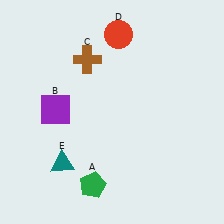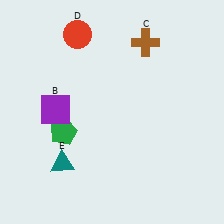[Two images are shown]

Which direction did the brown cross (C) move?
The brown cross (C) moved right.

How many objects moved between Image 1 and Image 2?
3 objects moved between the two images.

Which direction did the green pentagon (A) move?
The green pentagon (A) moved up.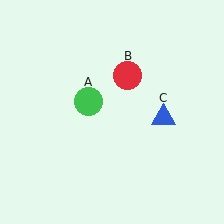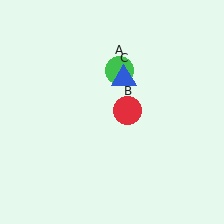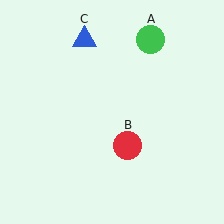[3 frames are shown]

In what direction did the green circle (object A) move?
The green circle (object A) moved up and to the right.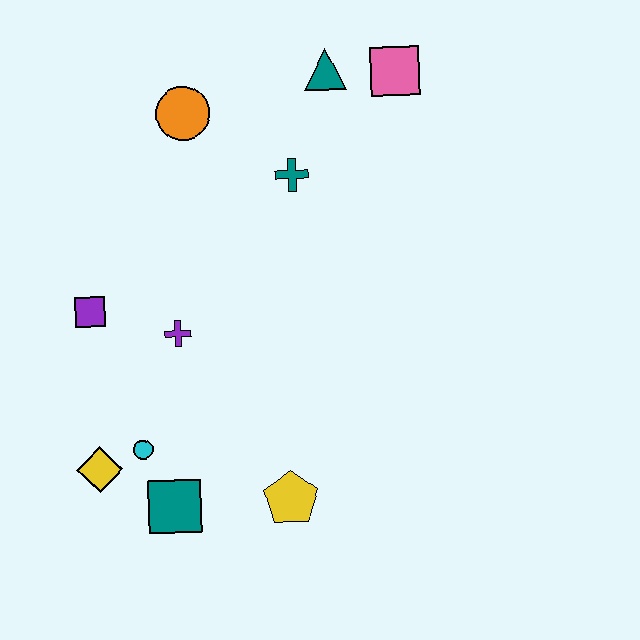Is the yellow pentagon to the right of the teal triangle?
No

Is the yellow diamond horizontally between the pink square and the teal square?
No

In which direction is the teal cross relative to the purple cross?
The teal cross is above the purple cross.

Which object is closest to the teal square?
The cyan circle is closest to the teal square.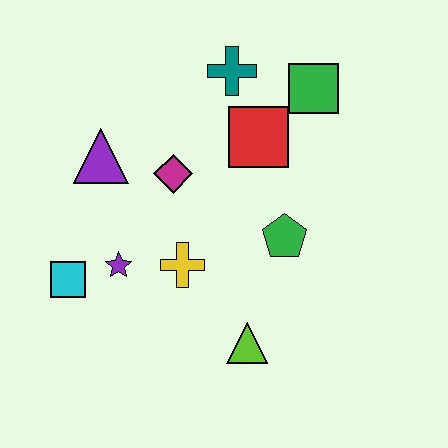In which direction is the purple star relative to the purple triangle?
The purple star is below the purple triangle.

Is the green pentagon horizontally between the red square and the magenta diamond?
No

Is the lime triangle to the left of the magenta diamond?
No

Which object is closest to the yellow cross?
The purple star is closest to the yellow cross.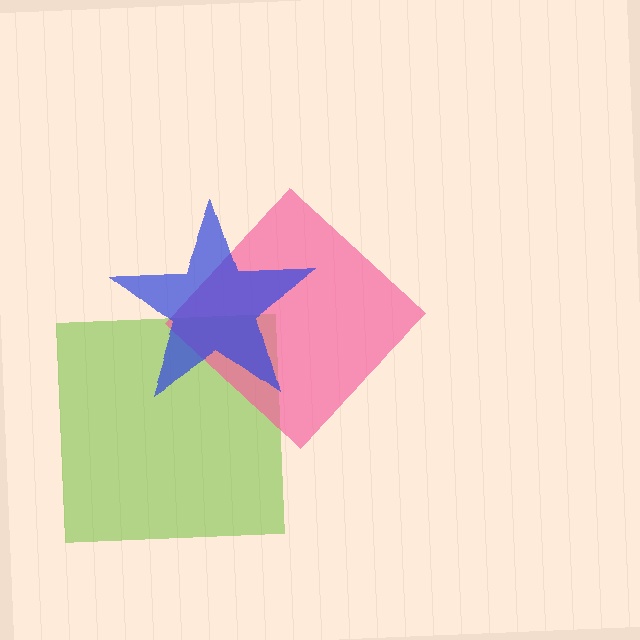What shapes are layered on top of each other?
The layered shapes are: a lime square, a pink diamond, a blue star.